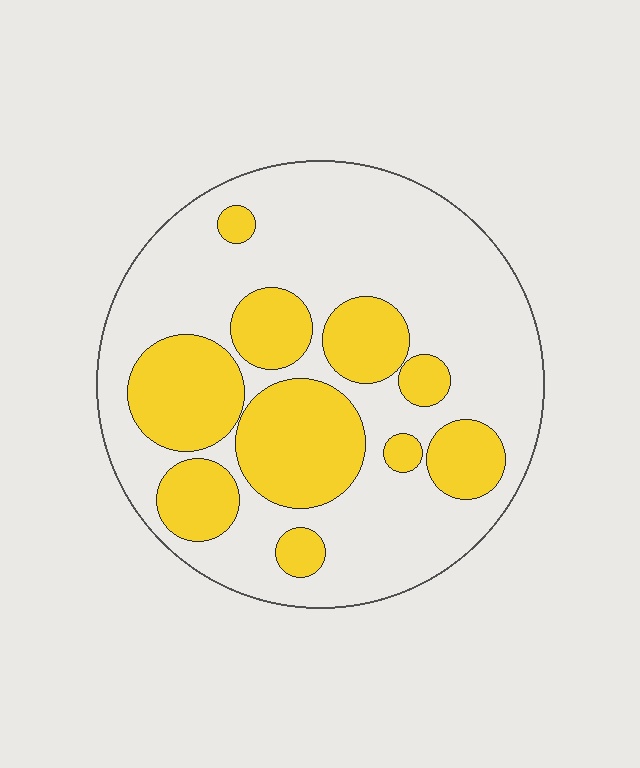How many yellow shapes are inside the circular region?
10.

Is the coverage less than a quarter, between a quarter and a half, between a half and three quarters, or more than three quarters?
Between a quarter and a half.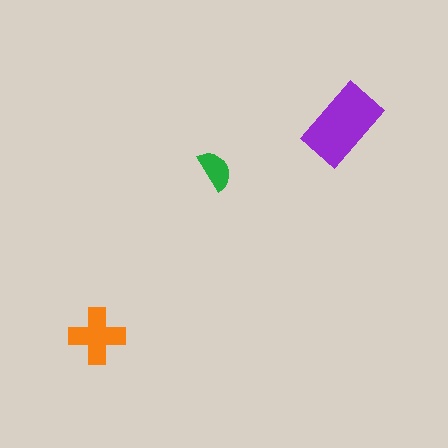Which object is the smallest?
The green semicircle.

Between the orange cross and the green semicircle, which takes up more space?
The orange cross.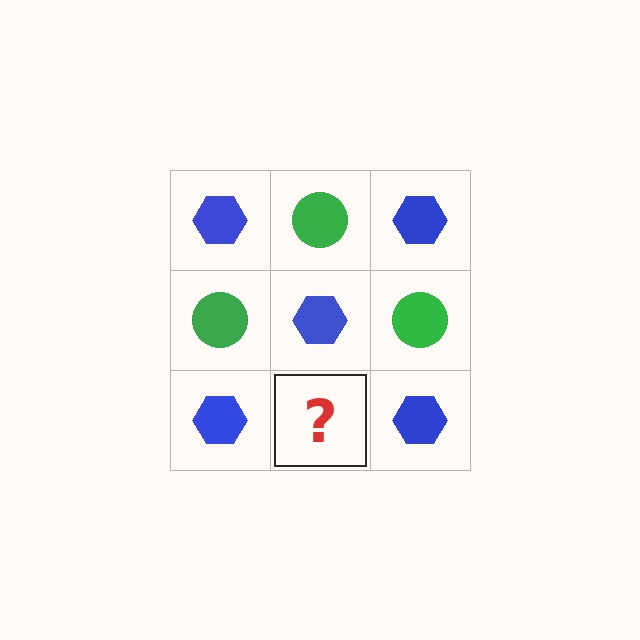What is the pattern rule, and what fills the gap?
The rule is that it alternates blue hexagon and green circle in a checkerboard pattern. The gap should be filled with a green circle.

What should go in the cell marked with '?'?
The missing cell should contain a green circle.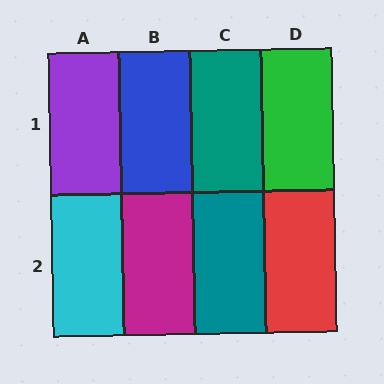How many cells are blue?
1 cell is blue.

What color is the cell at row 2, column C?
Teal.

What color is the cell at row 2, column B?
Magenta.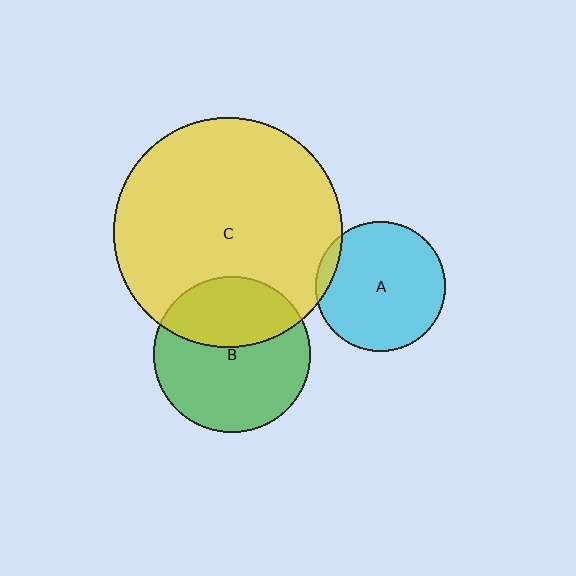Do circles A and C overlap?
Yes.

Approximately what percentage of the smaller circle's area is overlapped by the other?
Approximately 5%.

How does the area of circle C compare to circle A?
Approximately 3.1 times.